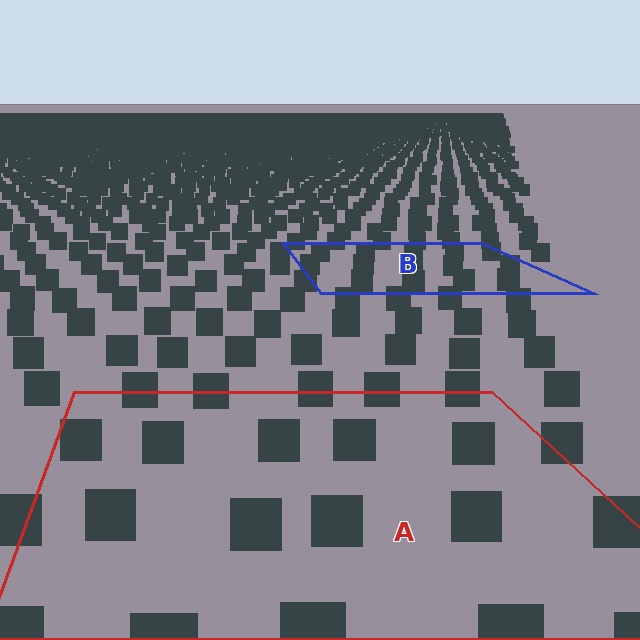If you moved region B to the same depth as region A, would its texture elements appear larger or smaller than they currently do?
They would appear larger. At a closer depth, the same texture elements are projected at a bigger on-screen size.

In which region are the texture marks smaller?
The texture marks are smaller in region B, because it is farther away.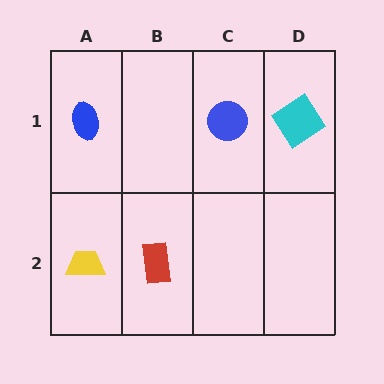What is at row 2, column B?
A red rectangle.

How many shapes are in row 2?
2 shapes.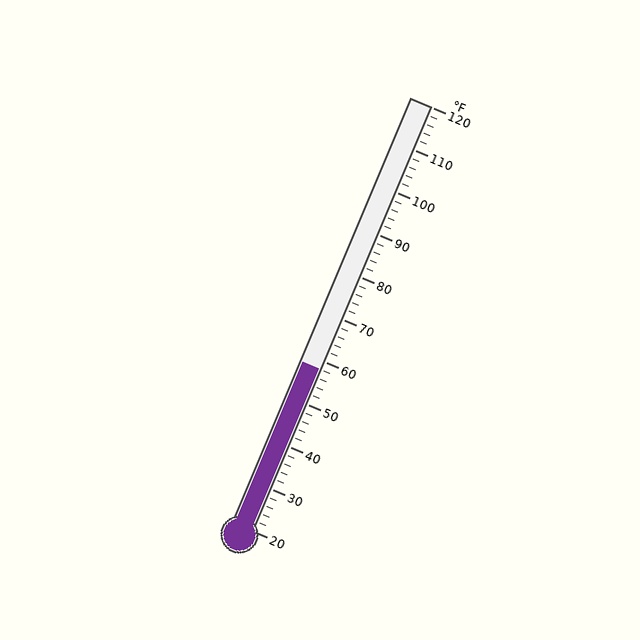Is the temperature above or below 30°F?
The temperature is above 30°F.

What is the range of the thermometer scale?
The thermometer scale ranges from 20°F to 120°F.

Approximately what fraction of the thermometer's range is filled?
The thermometer is filled to approximately 40% of its range.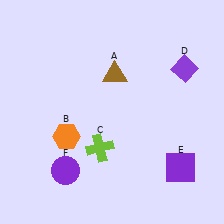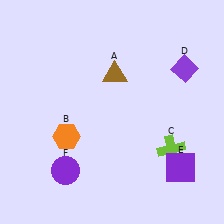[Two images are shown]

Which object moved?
The lime cross (C) moved right.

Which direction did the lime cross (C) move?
The lime cross (C) moved right.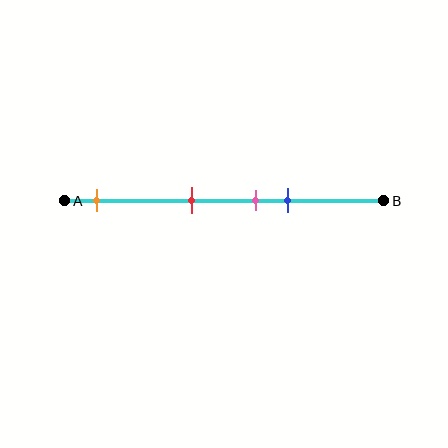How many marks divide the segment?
There are 4 marks dividing the segment.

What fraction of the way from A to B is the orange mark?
The orange mark is approximately 10% (0.1) of the way from A to B.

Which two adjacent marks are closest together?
The pink and blue marks are the closest adjacent pair.